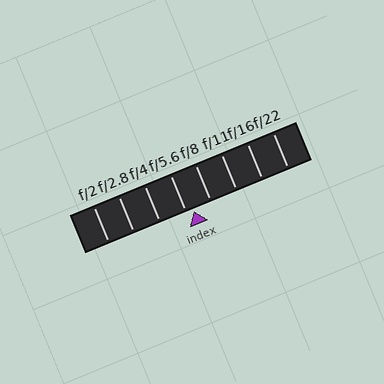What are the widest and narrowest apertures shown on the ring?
The widest aperture shown is f/2 and the narrowest is f/22.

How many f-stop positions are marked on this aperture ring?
There are 8 f-stop positions marked.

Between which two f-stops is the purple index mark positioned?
The index mark is between f/5.6 and f/8.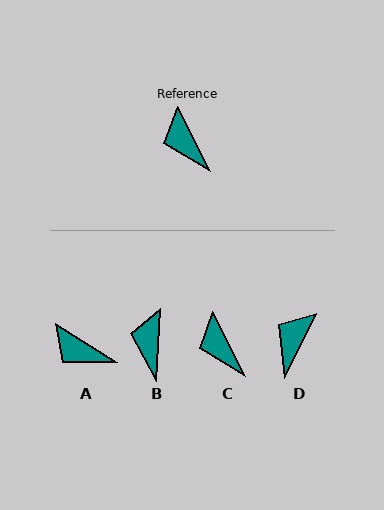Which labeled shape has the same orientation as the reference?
C.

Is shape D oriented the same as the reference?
No, it is off by about 53 degrees.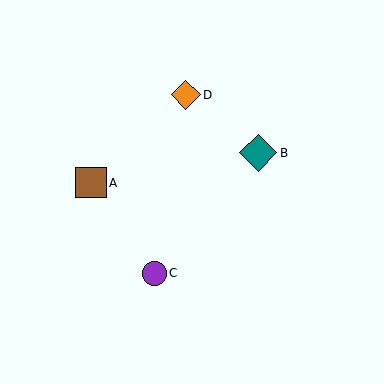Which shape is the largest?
The teal diamond (labeled B) is the largest.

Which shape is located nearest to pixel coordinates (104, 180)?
The brown square (labeled A) at (91, 183) is nearest to that location.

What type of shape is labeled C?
Shape C is a purple circle.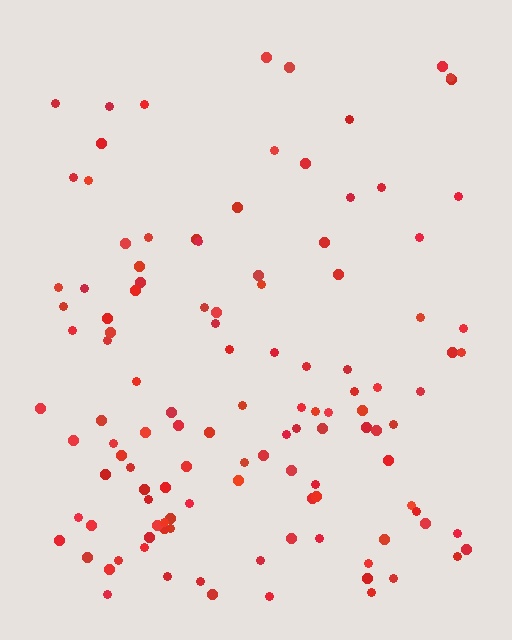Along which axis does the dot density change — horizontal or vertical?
Vertical.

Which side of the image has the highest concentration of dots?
The bottom.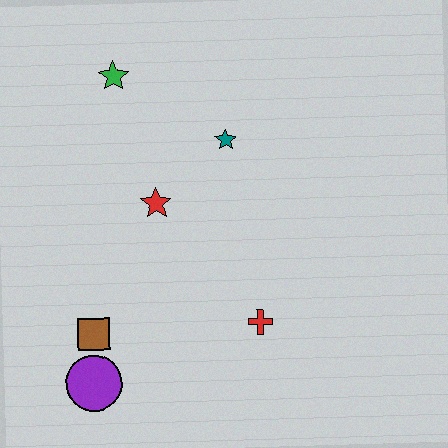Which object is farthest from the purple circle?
The green star is farthest from the purple circle.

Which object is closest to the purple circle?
The brown square is closest to the purple circle.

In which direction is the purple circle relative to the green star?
The purple circle is below the green star.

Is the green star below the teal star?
No